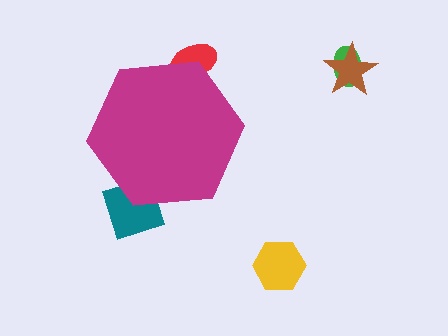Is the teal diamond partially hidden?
Yes, the teal diamond is partially hidden behind the magenta hexagon.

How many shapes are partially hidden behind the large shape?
2 shapes are partially hidden.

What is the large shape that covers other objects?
A magenta hexagon.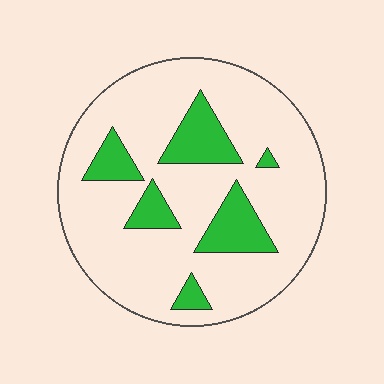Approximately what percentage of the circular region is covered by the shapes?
Approximately 20%.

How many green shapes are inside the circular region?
6.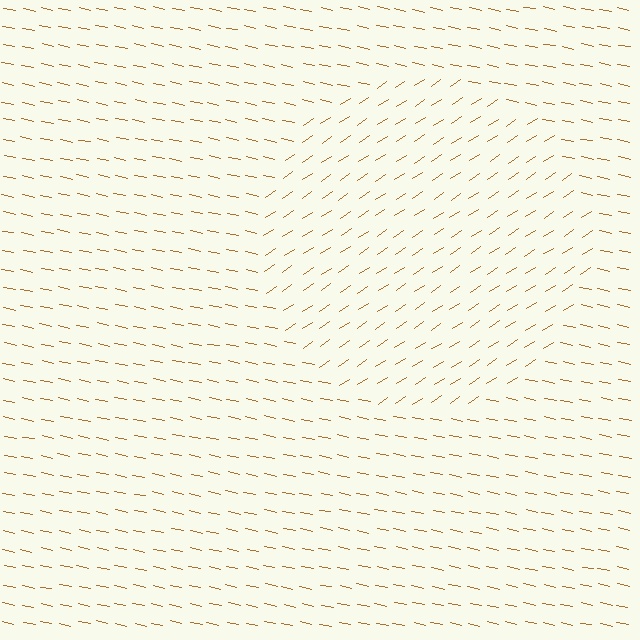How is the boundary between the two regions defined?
The boundary is defined purely by a change in line orientation (approximately 45 degrees difference). All lines are the same color and thickness.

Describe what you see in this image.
The image is filled with small brown line segments. A circle region in the image has lines oriented differently from the surrounding lines, creating a visible texture boundary.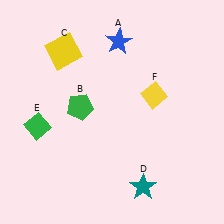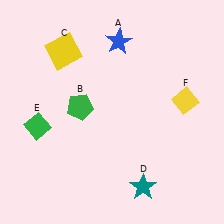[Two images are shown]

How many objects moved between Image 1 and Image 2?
1 object moved between the two images.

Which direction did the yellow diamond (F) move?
The yellow diamond (F) moved right.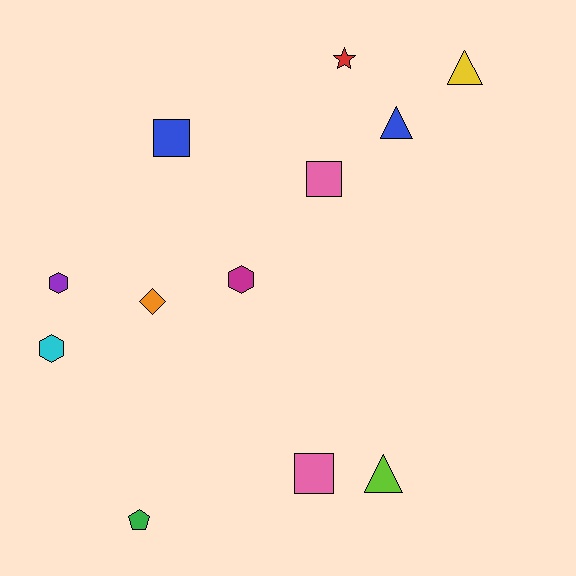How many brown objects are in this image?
There are no brown objects.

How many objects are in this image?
There are 12 objects.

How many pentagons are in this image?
There is 1 pentagon.